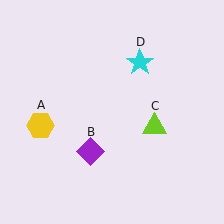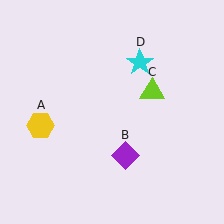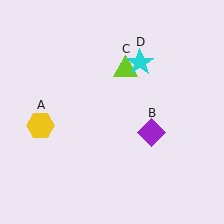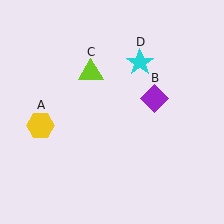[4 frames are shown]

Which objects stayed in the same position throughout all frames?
Yellow hexagon (object A) and cyan star (object D) remained stationary.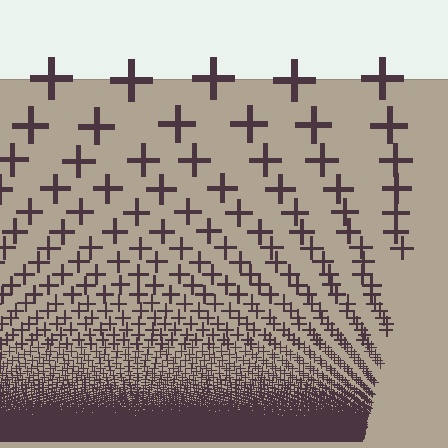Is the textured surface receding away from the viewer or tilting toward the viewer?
The surface appears to tilt toward the viewer. Texture elements get larger and sparser toward the top.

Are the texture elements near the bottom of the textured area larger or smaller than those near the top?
Smaller. The gradient is inverted — elements near the bottom are smaller and denser.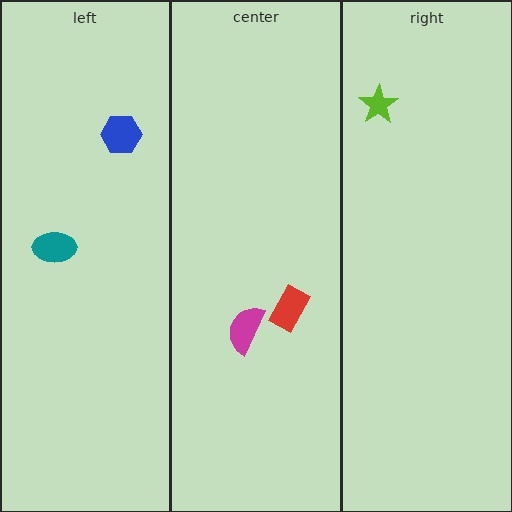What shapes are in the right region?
The lime star.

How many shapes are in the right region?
1.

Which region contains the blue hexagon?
The left region.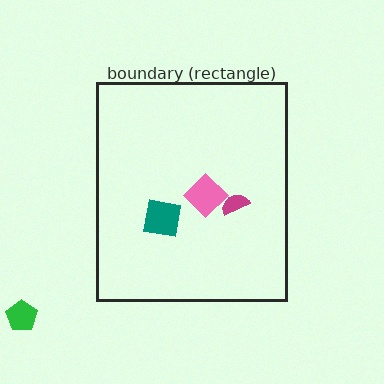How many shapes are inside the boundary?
3 inside, 1 outside.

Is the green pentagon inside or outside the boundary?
Outside.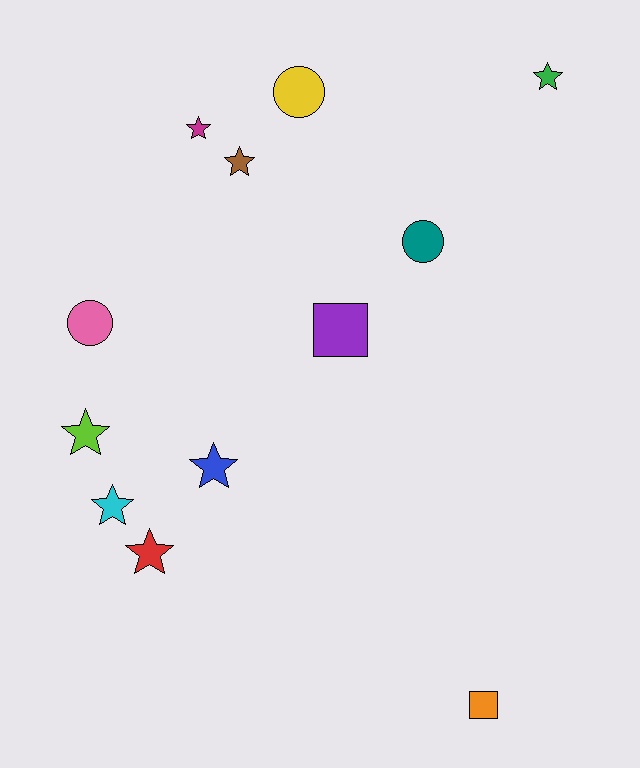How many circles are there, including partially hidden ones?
There are 3 circles.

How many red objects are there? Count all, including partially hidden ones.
There is 1 red object.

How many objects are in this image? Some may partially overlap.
There are 12 objects.